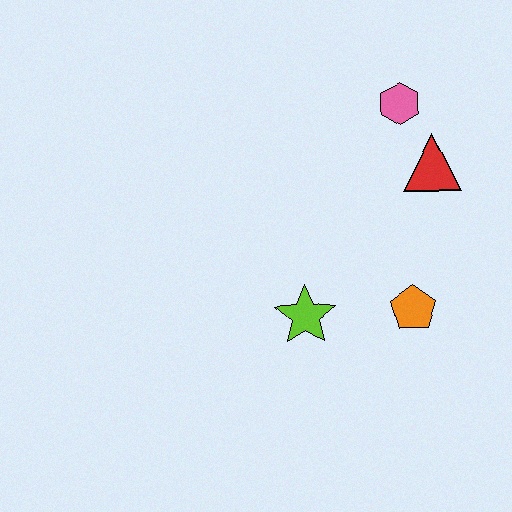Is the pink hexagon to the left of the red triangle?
Yes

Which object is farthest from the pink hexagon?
The lime star is farthest from the pink hexagon.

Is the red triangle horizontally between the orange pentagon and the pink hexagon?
No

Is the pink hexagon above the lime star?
Yes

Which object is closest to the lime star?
The orange pentagon is closest to the lime star.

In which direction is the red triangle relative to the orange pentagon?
The red triangle is above the orange pentagon.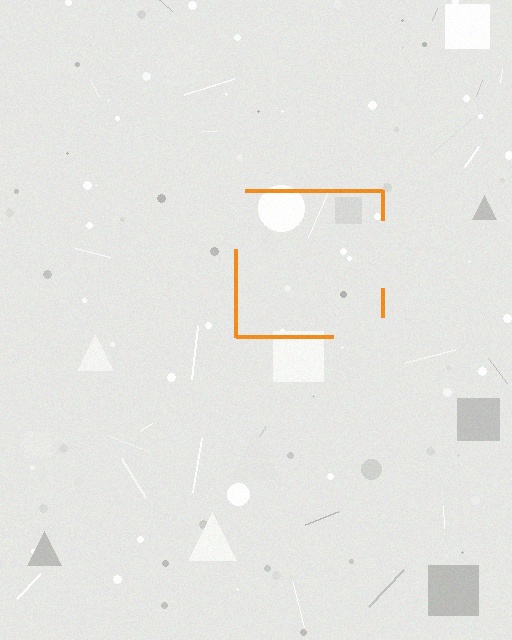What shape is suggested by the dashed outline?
The dashed outline suggests a square.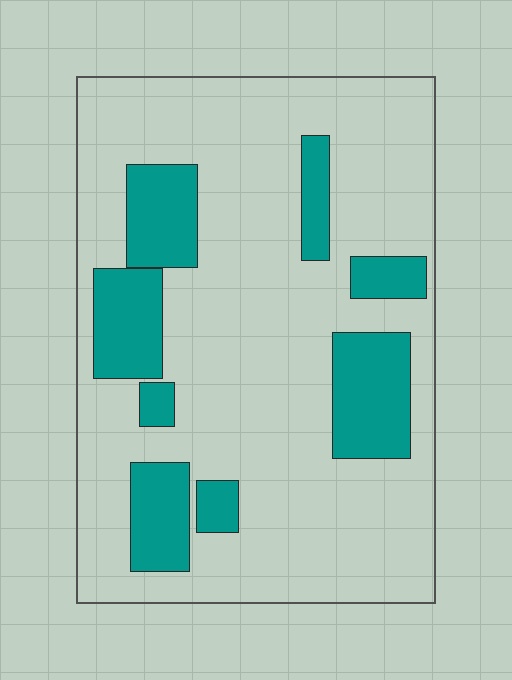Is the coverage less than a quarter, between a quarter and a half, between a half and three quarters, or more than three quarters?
Less than a quarter.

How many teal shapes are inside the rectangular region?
8.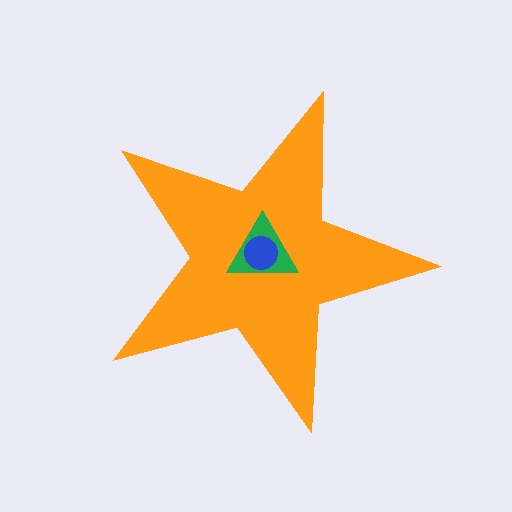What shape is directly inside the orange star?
The green triangle.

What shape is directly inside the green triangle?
The blue circle.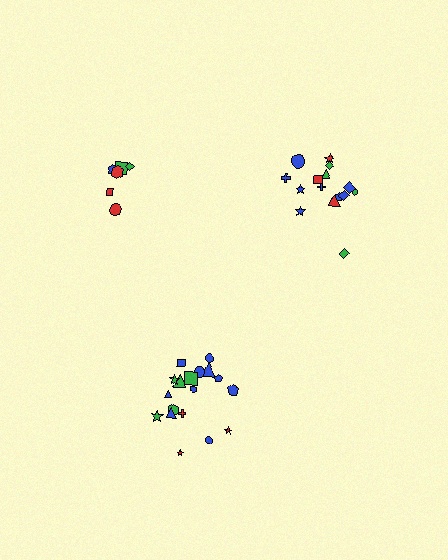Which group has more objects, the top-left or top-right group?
The top-right group.